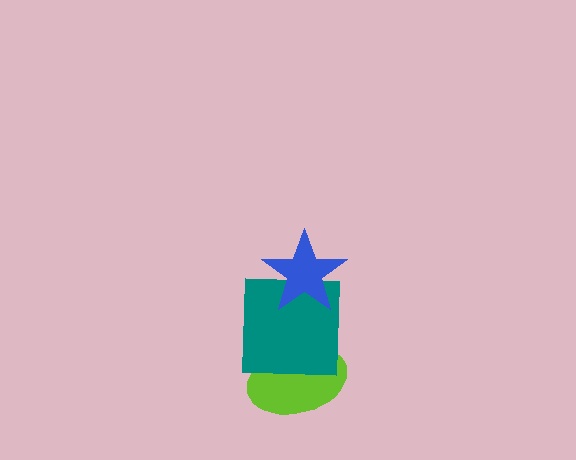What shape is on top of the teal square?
The blue star is on top of the teal square.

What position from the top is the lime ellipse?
The lime ellipse is 3rd from the top.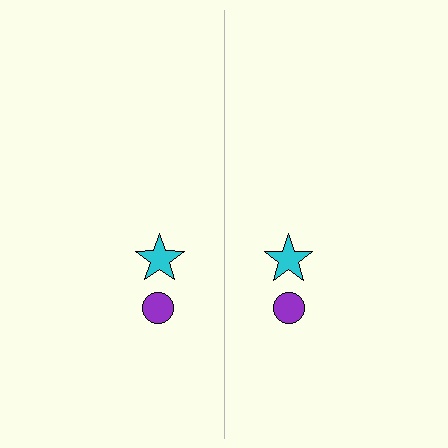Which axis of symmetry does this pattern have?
The pattern has a vertical axis of symmetry running through the center of the image.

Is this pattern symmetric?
Yes, this pattern has bilateral (reflection) symmetry.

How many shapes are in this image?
There are 4 shapes in this image.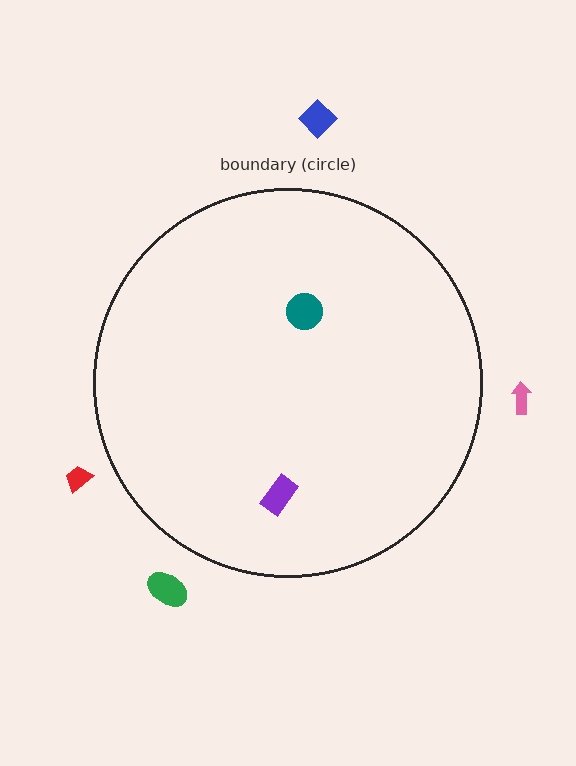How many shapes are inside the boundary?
2 inside, 4 outside.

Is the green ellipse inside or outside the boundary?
Outside.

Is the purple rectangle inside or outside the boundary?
Inside.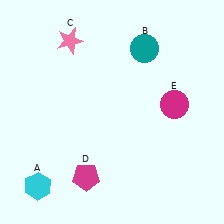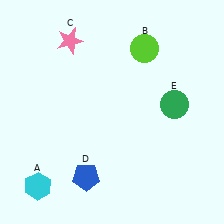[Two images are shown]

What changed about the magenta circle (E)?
In Image 1, E is magenta. In Image 2, it changed to green.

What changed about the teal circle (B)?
In Image 1, B is teal. In Image 2, it changed to lime.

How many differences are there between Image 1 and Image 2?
There are 3 differences between the two images.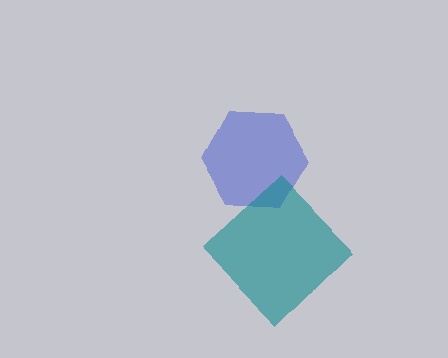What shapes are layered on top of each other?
The layered shapes are: a blue hexagon, a teal diamond.